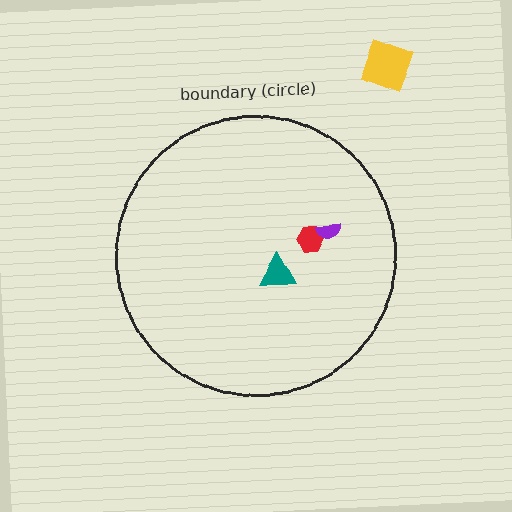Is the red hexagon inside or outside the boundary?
Inside.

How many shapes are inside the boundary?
3 inside, 1 outside.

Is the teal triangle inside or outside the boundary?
Inside.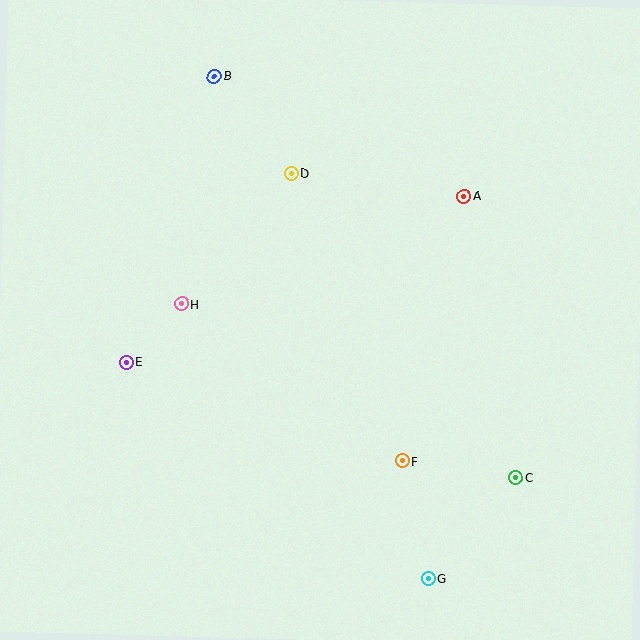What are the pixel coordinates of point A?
Point A is at (464, 196).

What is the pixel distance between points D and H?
The distance between D and H is 171 pixels.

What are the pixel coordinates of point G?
Point G is at (428, 579).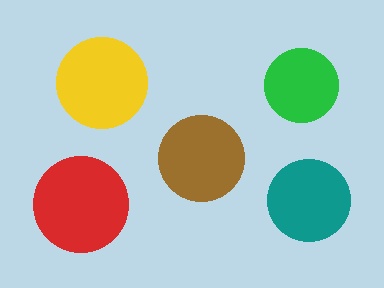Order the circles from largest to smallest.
the red one, the yellow one, the brown one, the teal one, the green one.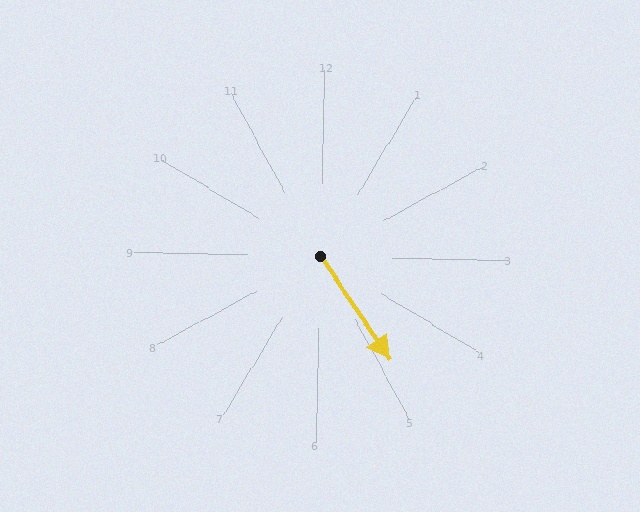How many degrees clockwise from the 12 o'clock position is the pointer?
Approximately 145 degrees.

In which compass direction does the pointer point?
Southeast.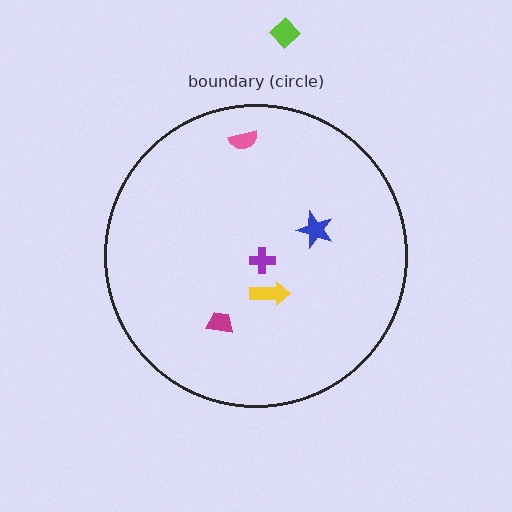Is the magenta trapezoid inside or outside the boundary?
Inside.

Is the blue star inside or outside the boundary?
Inside.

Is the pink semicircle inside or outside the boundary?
Inside.